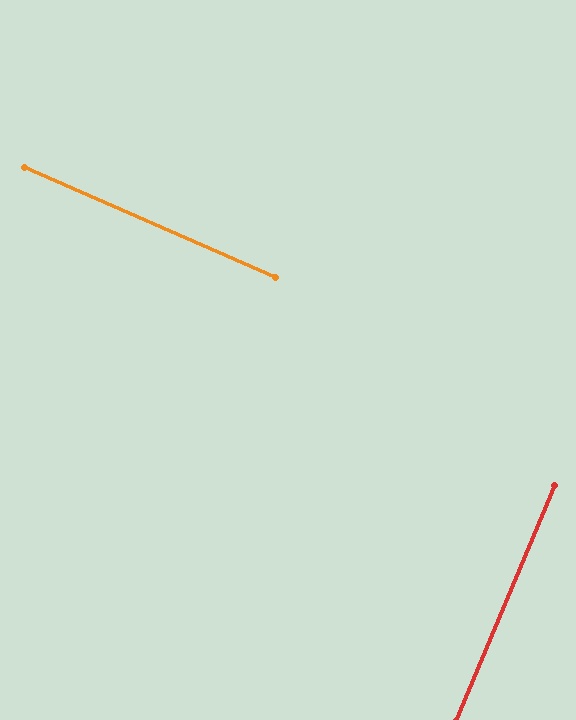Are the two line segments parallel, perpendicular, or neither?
Perpendicular — they meet at approximately 89°.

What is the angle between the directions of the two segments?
Approximately 89 degrees.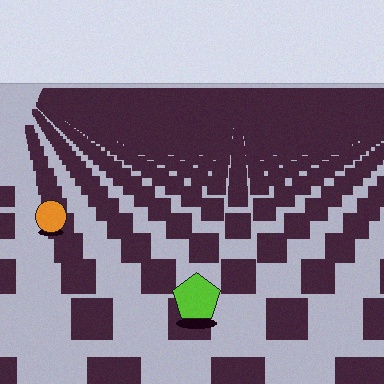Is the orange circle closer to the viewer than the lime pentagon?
No. The lime pentagon is closer — you can tell from the texture gradient: the ground texture is coarser near it.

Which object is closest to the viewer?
The lime pentagon is closest. The texture marks near it are larger and more spread out.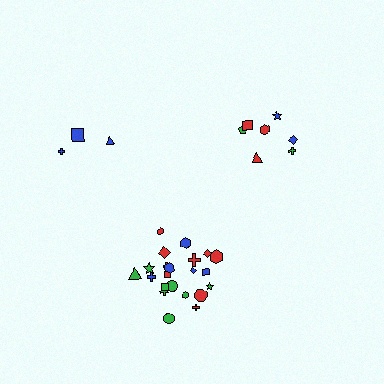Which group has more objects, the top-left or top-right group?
The top-right group.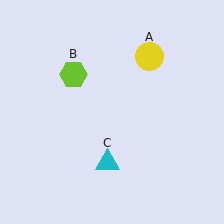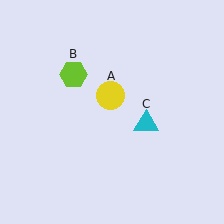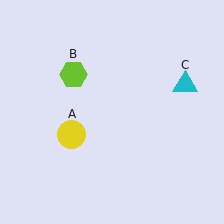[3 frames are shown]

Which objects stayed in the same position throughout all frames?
Lime hexagon (object B) remained stationary.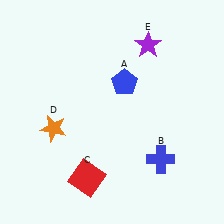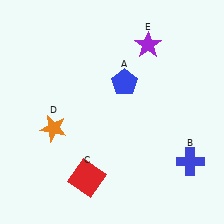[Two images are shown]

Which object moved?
The blue cross (B) moved right.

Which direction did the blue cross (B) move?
The blue cross (B) moved right.